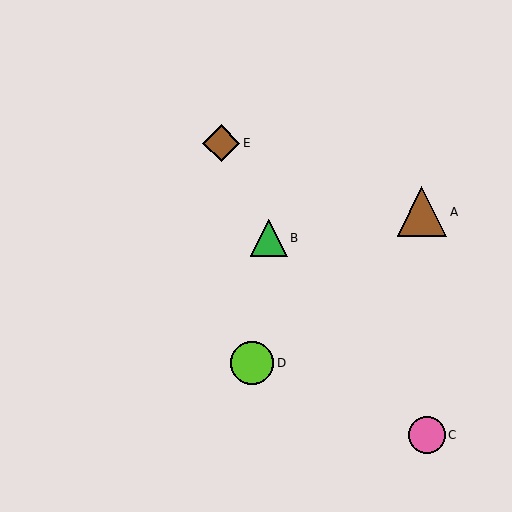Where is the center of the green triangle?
The center of the green triangle is at (269, 238).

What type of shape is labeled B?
Shape B is a green triangle.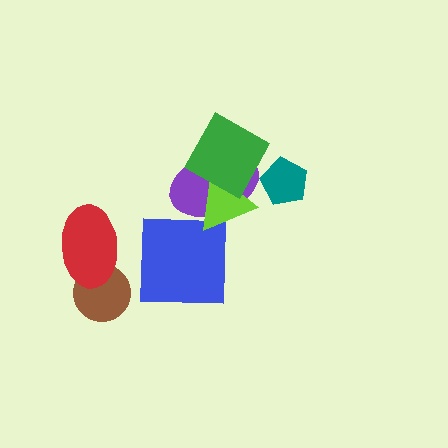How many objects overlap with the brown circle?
1 object overlaps with the brown circle.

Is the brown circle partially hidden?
Yes, it is partially covered by another shape.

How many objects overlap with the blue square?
0 objects overlap with the blue square.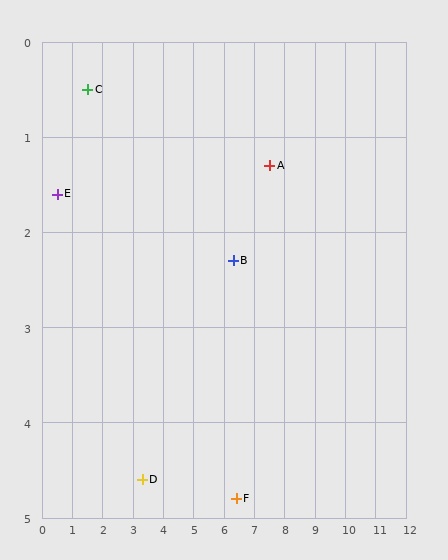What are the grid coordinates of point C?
Point C is at approximately (1.5, 0.5).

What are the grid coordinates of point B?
Point B is at approximately (6.3, 2.3).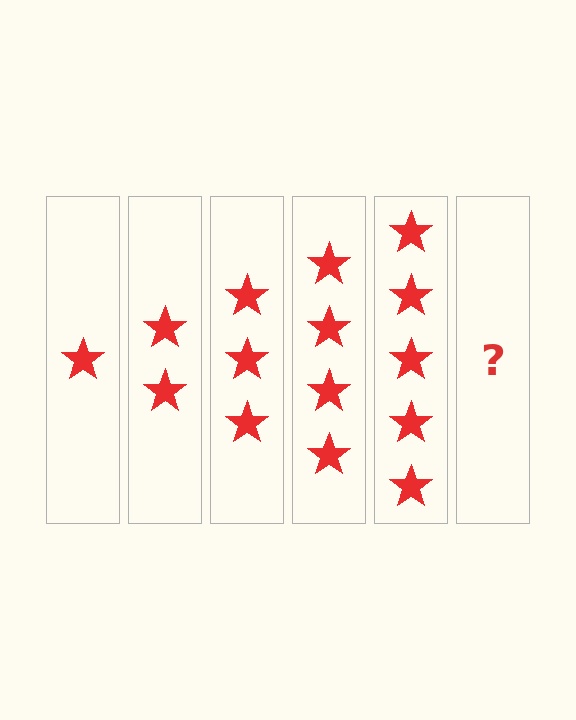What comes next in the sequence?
The next element should be 6 stars.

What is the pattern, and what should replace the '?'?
The pattern is that each step adds one more star. The '?' should be 6 stars.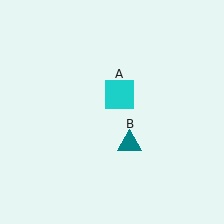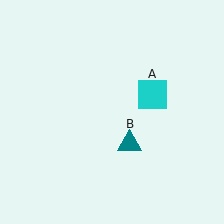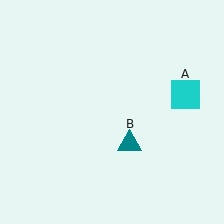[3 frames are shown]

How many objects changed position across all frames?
1 object changed position: cyan square (object A).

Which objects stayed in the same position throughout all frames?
Teal triangle (object B) remained stationary.